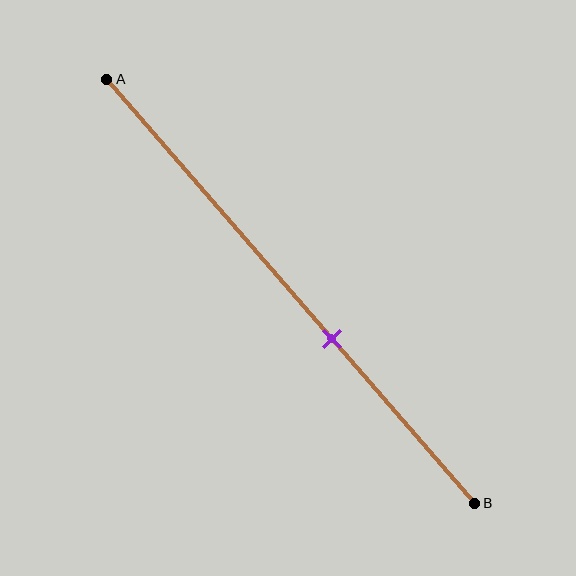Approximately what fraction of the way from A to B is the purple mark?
The purple mark is approximately 60% of the way from A to B.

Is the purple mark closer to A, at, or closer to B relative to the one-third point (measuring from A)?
The purple mark is closer to point B than the one-third point of segment AB.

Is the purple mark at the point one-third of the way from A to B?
No, the mark is at about 60% from A, not at the 33% one-third point.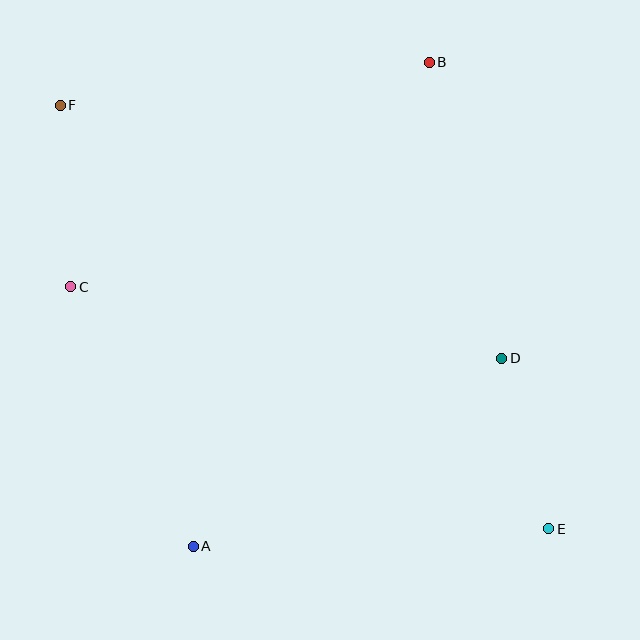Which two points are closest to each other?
Points D and E are closest to each other.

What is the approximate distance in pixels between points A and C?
The distance between A and C is approximately 287 pixels.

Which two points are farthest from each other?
Points E and F are farthest from each other.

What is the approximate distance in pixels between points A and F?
The distance between A and F is approximately 461 pixels.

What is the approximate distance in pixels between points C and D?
The distance between C and D is approximately 437 pixels.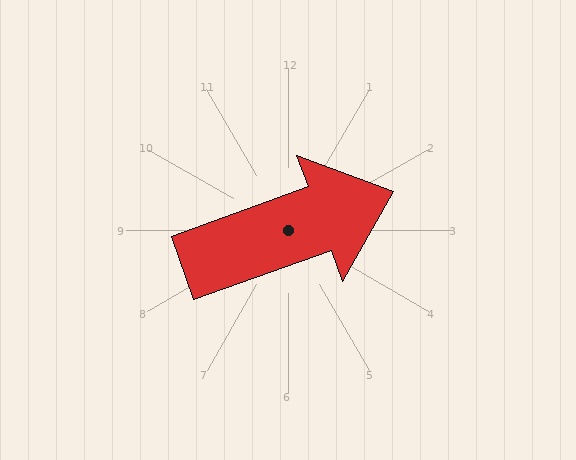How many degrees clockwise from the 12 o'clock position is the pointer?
Approximately 70 degrees.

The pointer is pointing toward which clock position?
Roughly 2 o'clock.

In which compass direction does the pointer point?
East.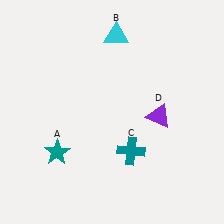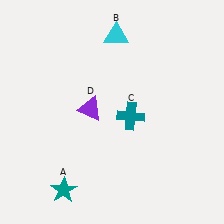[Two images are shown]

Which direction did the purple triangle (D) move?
The purple triangle (D) moved left.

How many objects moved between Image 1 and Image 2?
3 objects moved between the two images.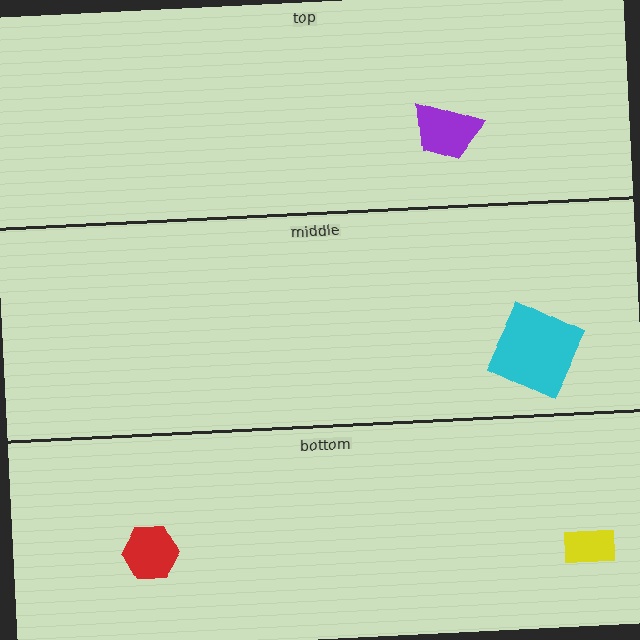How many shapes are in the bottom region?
2.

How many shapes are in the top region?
1.